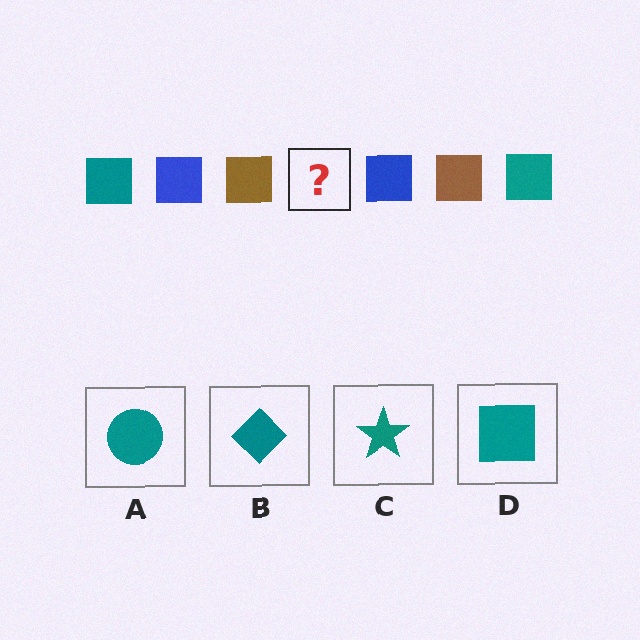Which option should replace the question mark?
Option D.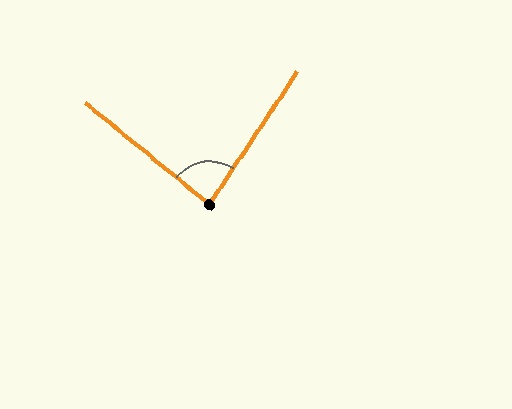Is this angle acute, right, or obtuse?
It is acute.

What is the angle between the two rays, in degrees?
Approximately 84 degrees.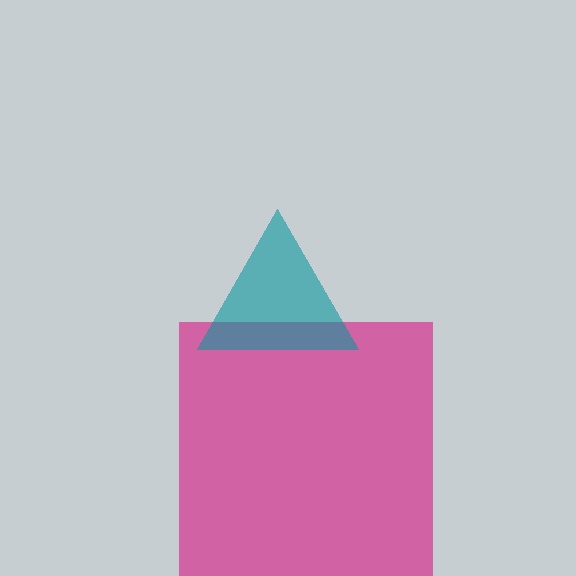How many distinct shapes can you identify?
There are 2 distinct shapes: a magenta square, a teal triangle.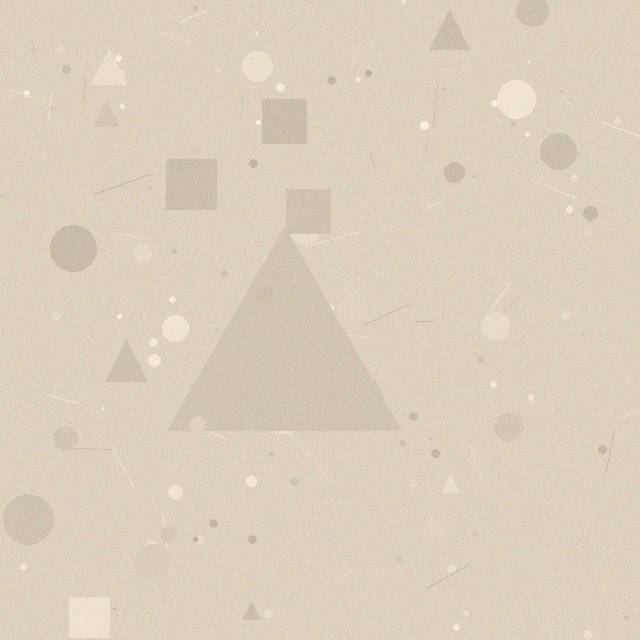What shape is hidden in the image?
A triangle is hidden in the image.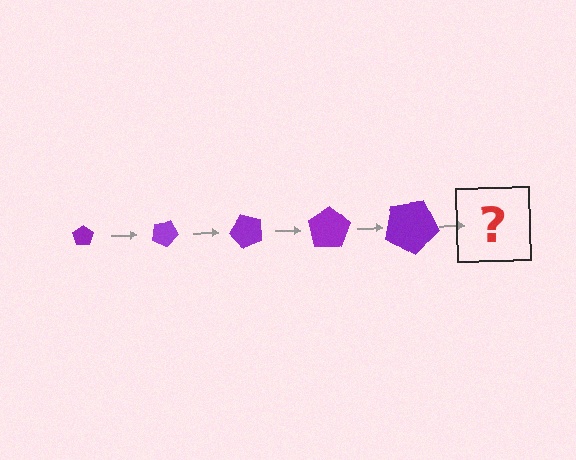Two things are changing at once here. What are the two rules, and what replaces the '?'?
The two rules are that the pentagon grows larger each step and it rotates 25 degrees each step. The '?' should be a pentagon, larger than the previous one and rotated 125 degrees from the start.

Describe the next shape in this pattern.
It should be a pentagon, larger than the previous one and rotated 125 degrees from the start.